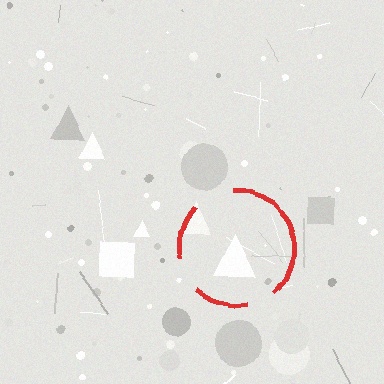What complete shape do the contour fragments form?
The contour fragments form a circle.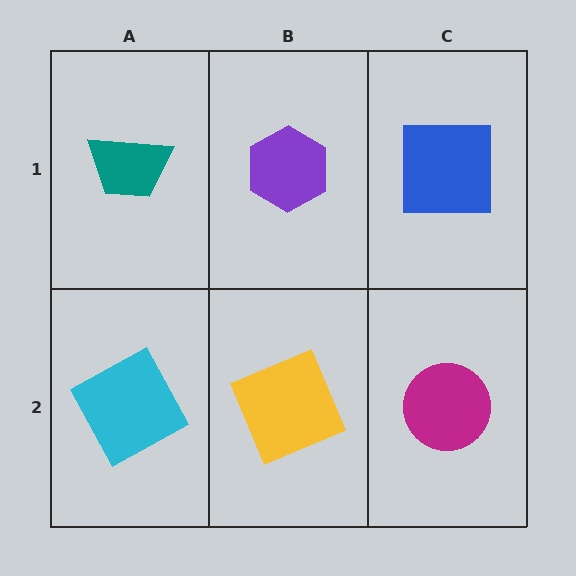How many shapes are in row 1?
3 shapes.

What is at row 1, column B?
A purple hexagon.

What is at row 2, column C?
A magenta circle.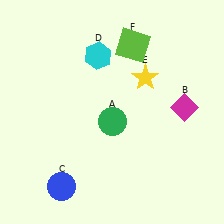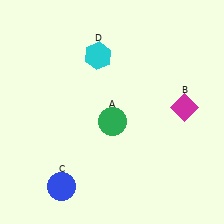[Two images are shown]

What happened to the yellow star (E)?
The yellow star (E) was removed in Image 2. It was in the top-right area of Image 1.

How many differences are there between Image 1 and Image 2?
There are 2 differences between the two images.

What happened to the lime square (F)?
The lime square (F) was removed in Image 2. It was in the top-right area of Image 1.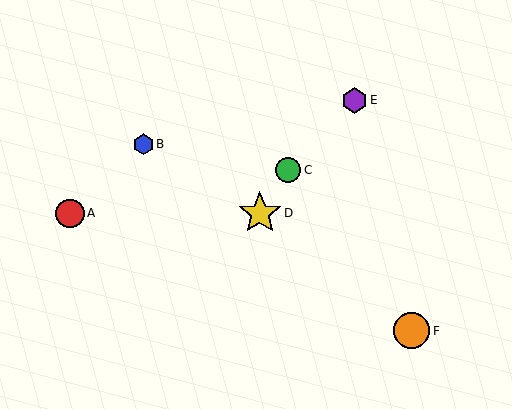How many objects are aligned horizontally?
2 objects (A, D) are aligned horizontally.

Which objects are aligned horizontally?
Objects A, D are aligned horizontally.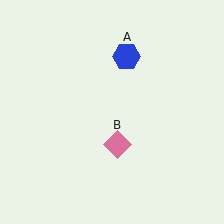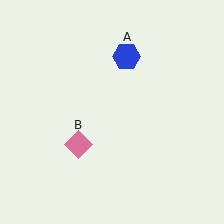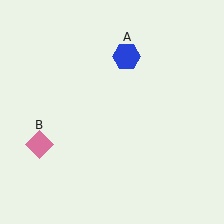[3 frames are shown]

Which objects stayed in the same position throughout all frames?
Blue hexagon (object A) remained stationary.